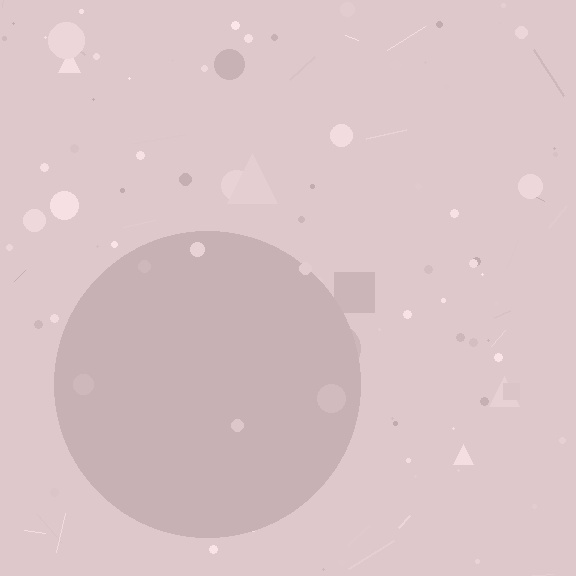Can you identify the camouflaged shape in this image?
The camouflaged shape is a circle.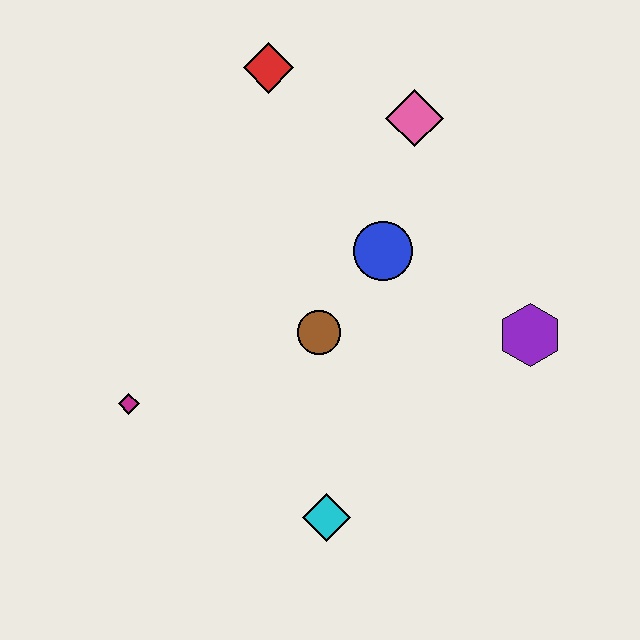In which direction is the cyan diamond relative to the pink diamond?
The cyan diamond is below the pink diamond.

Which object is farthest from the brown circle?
The red diamond is farthest from the brown circle.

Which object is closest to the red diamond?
The pink diamond is closest to the red diamond.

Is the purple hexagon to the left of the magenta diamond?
No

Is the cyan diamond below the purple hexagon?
Yes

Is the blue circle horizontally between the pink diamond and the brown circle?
Yes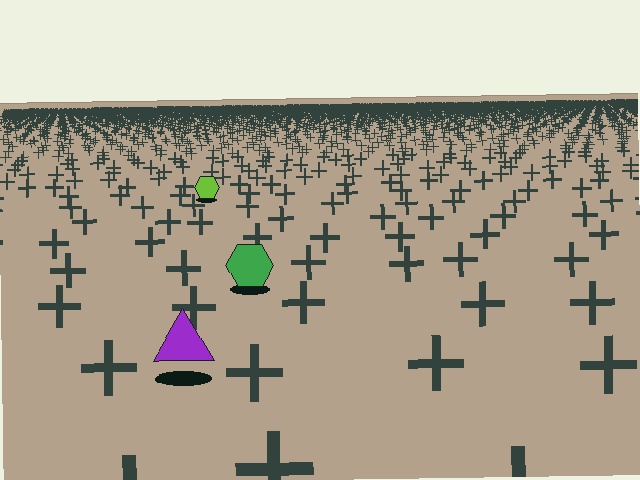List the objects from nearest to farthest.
From nearest to farthest: the purple triangle, the green hexagon, the lime hexagon.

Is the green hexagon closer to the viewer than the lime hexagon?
Yes. The green hexagon is closer — you can tell from the texture gradient: the ground texture is coarser near it.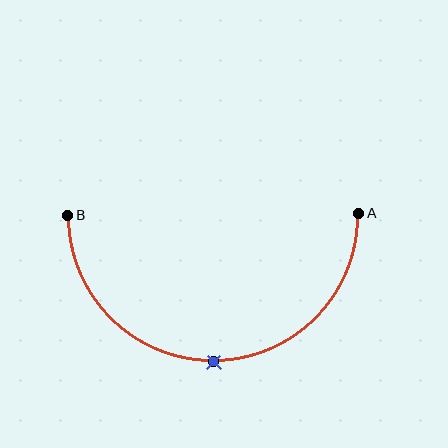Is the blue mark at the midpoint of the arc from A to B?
Yes. The blue mark lies on the arc at equal arc-length from both A and B — it is the arc midpoint.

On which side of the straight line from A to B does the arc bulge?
The arc bulges below the straight line connecting A and B.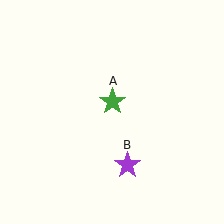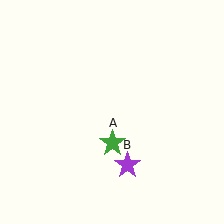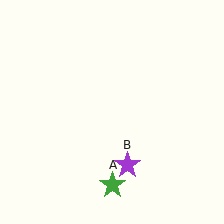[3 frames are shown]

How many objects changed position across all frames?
1 object changed position: green star (object A).